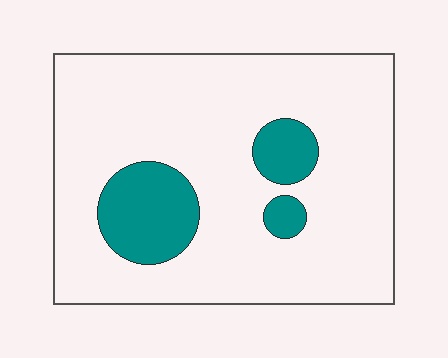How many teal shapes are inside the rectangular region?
3.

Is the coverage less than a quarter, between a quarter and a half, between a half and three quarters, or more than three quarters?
Less than a quarter.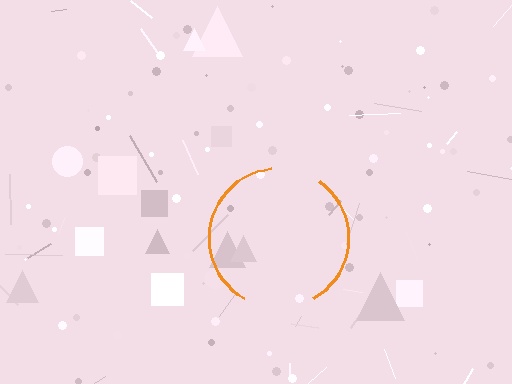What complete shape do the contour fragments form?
The contour fragments form a circle.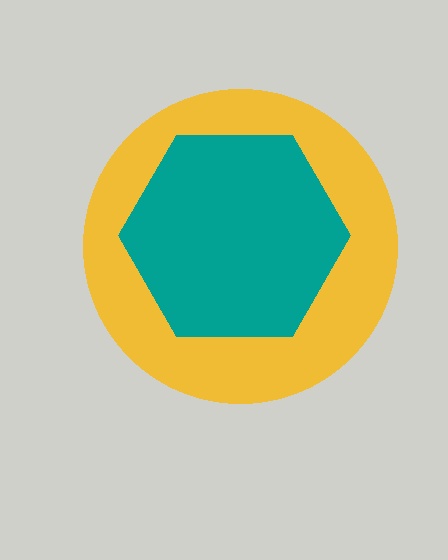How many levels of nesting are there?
2.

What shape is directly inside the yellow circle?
The teal hexagon.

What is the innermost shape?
The teal hexagon.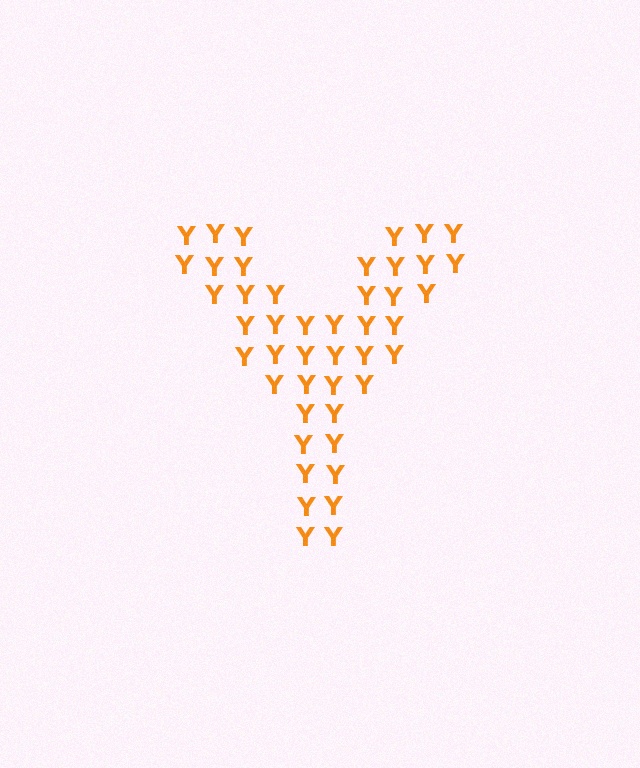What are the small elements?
The small elements are letter Y's.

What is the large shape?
The large shape is the letter Y.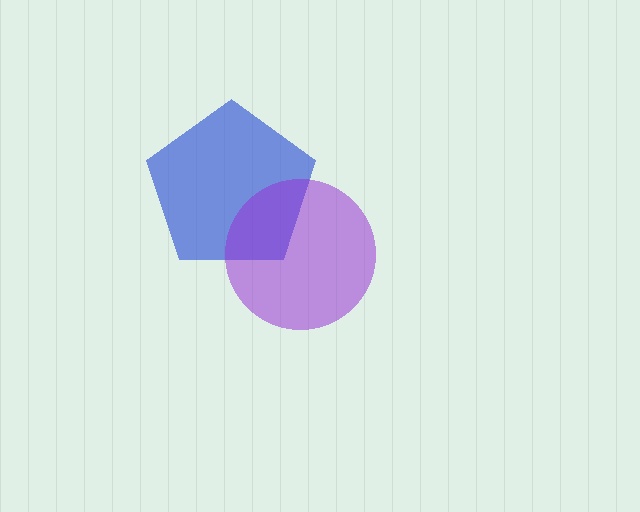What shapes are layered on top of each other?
The layered shapes are: a blue pentagon, a purple circle.